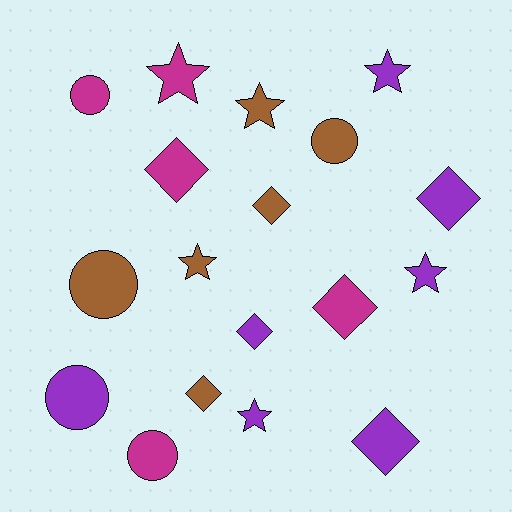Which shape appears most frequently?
Diamond, with 7 objects.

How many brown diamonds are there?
There are 2 brown diamonds.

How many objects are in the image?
There are 18 objects.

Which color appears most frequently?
Purple, with 7 objects.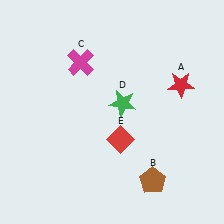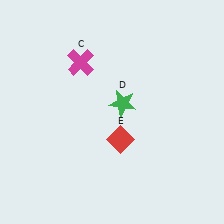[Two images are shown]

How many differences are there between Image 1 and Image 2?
There are 2 differences between the two images.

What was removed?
The brown pentagon (B), the red star (A) were removed in Image 2.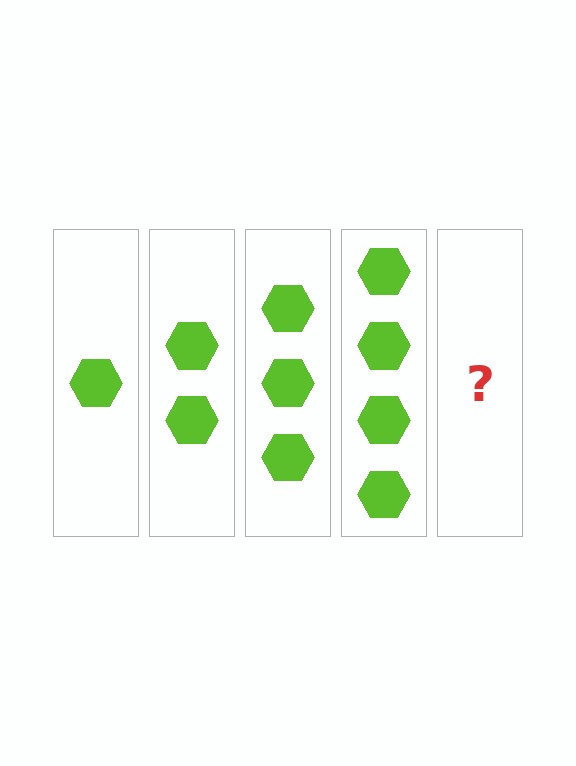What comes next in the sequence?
The next element should be 5 hexagons.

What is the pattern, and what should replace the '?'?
The pattern is that each step adds one more hexagon. The '?' should be 5 hexagons.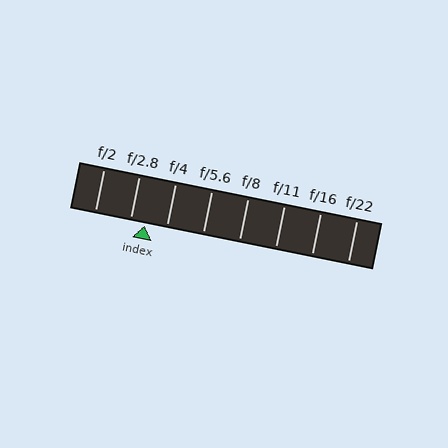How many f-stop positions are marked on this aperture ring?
There are 8 f-stop positions marked.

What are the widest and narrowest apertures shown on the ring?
The widest aperture shown is f/2 and the narrowest is f/22.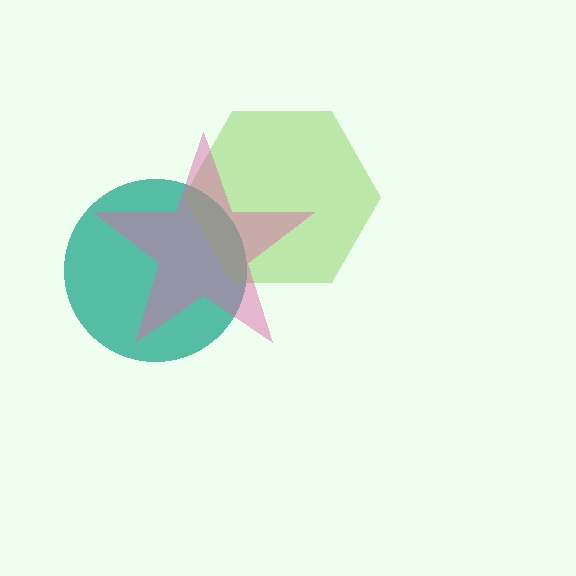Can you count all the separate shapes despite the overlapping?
Yes, there are 3 separate shapes.